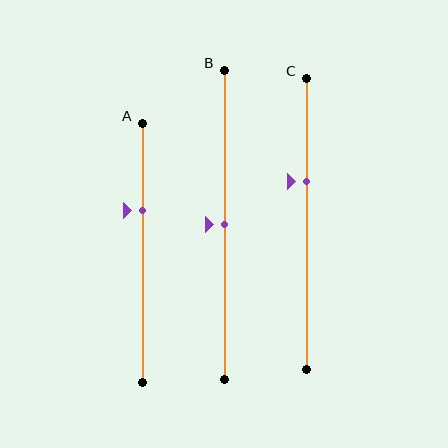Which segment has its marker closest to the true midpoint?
Segment B has its marker closest to the true midpoint.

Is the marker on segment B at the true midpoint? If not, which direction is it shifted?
Yes, the marker on segment B is at the true midpoint.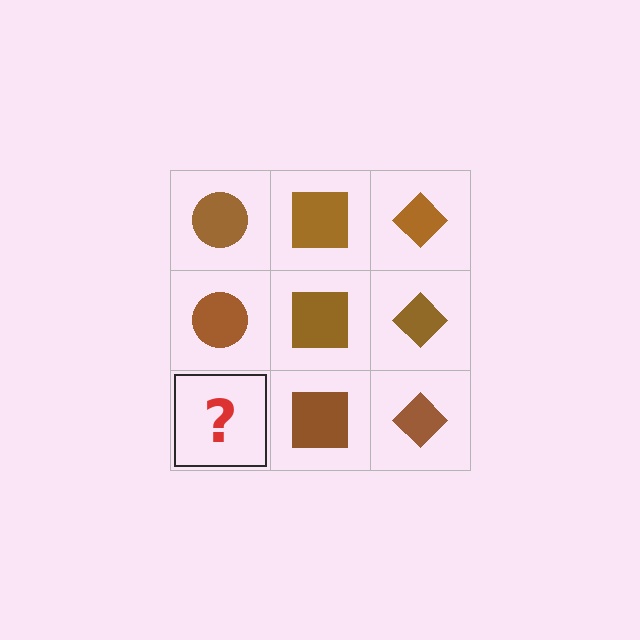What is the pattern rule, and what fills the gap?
The rule is that each column has a consistent shape. The gap should be filled with a brown circle.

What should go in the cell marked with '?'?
The missing cell should contain a brown circle.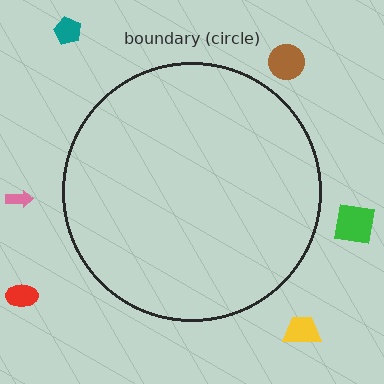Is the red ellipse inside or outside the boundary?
Outside.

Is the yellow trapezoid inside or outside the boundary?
Outside.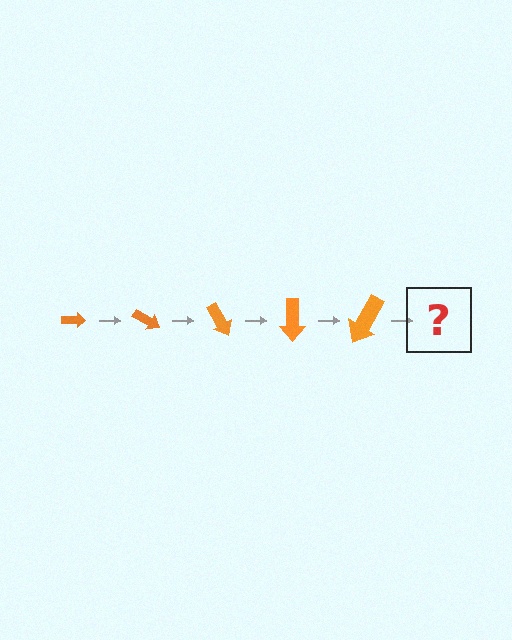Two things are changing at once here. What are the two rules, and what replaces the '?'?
The two rules are that the arrow grows larger each step and it rotates 30 degrees each step. The '?' should be an arrow, larger than the previous one and rotated 150 degrees from the start.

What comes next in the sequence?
The next element should be an arrow, larger than the previous one and rotated 150 degrees from the start.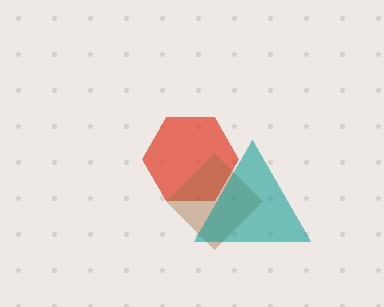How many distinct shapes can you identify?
There are 3 distinct shapes: a red hexagon, a brown diamond, a teal triangle.